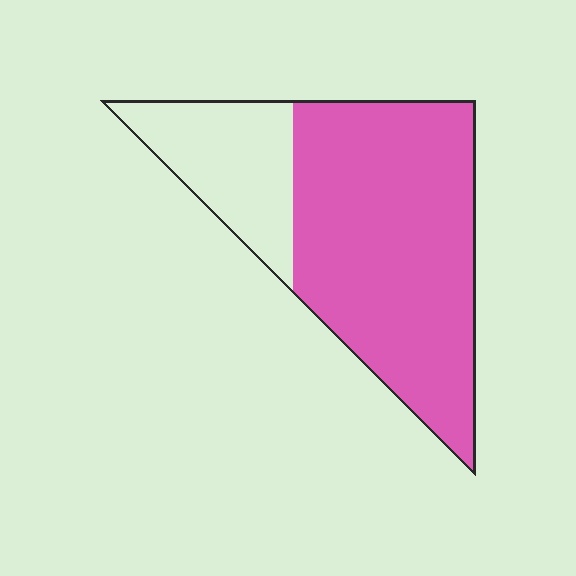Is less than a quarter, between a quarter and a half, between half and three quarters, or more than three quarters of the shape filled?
Between half and three quarters.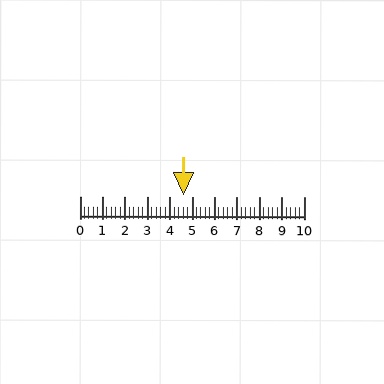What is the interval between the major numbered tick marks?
The major tick marks are spaced 1 units apart.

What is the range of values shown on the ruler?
The ruler shows values from 0 to 10.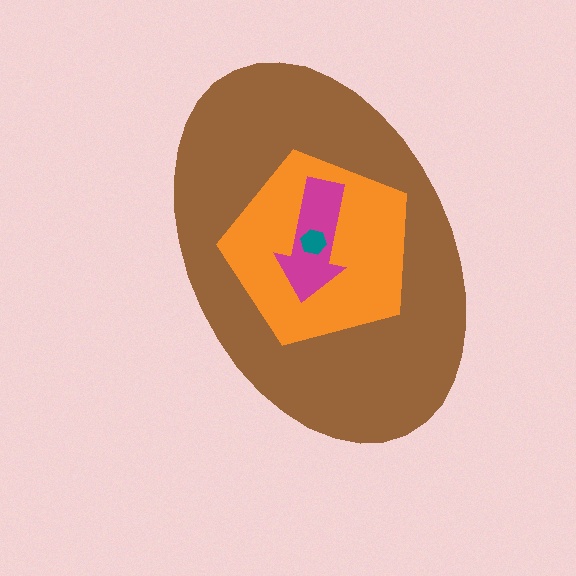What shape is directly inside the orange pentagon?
The magenta arrow.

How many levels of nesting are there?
4.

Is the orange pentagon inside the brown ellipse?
Yes.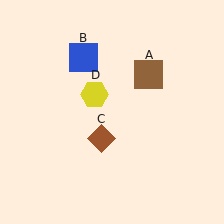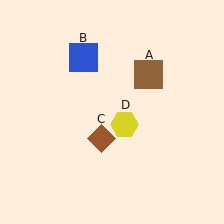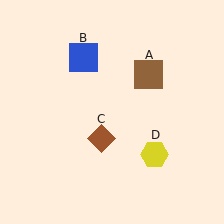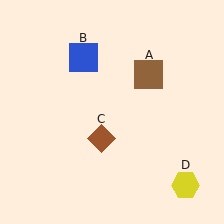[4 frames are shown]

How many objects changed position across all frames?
1 object changed position: yellow hexagon (object D).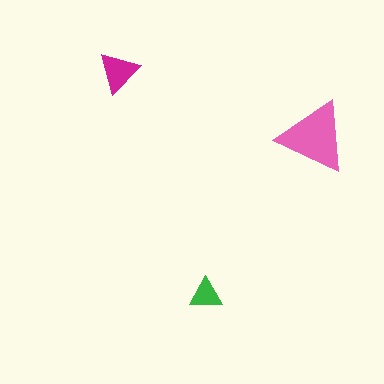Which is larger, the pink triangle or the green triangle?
The pink one.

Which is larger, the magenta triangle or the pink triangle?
The pink one.